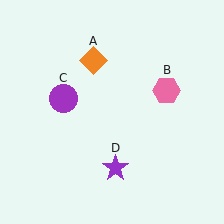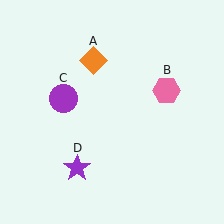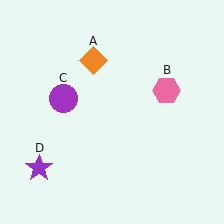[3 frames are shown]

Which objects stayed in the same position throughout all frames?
Orange diamond (object A) and pink hexagon (object B) and purple circle (object C) remained stationary.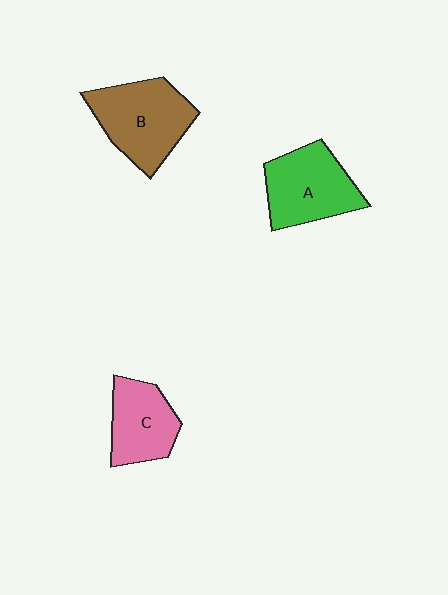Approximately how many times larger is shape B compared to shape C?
Approximately 1.4 times.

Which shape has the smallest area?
Shape C (pink).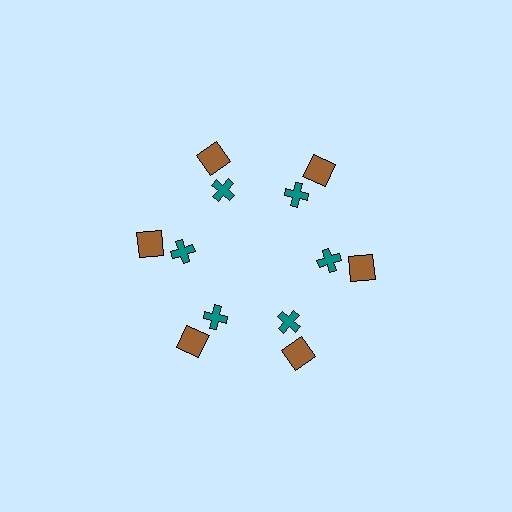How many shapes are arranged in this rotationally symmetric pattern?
There are 12 shapes, arranged in 6 groups of 2.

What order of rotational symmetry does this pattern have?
This pattern has 6-fold rotational symmetry.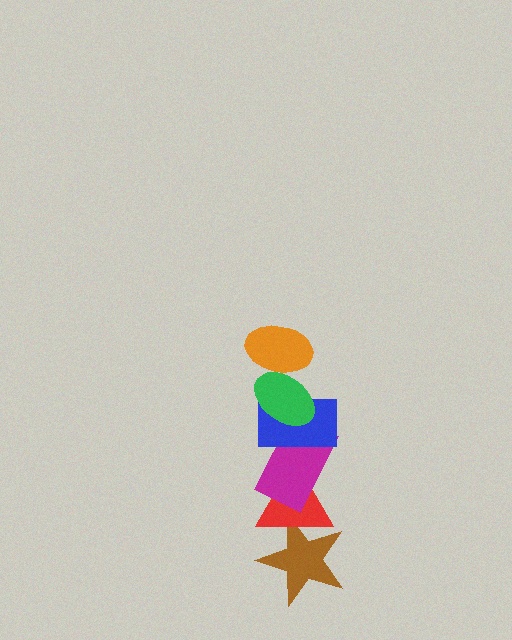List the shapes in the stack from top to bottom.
From top to bottom: the orange ellipse, the green ellipse, the blue rectangle, the magenta rectangle, the red triangle, the brown star.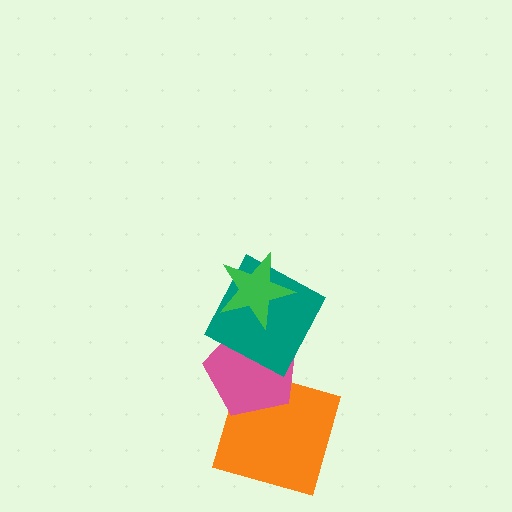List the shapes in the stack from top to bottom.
From top to bottom: the green star, the teal square, the pink pentagon, the orange square.